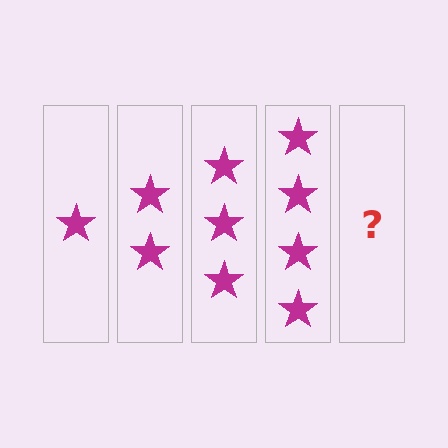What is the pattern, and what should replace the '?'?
The pattern is that each step adds one more star. The '?' should be 5 stars.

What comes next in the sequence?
The next element should be 5 stars.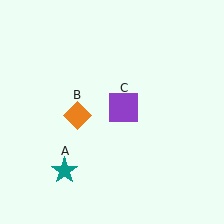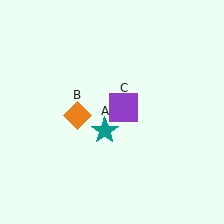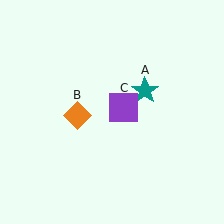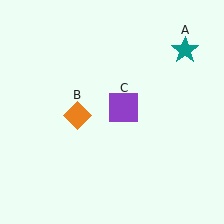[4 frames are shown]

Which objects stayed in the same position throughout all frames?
Orange diamond (object B) and purple square (object C) remained stationary.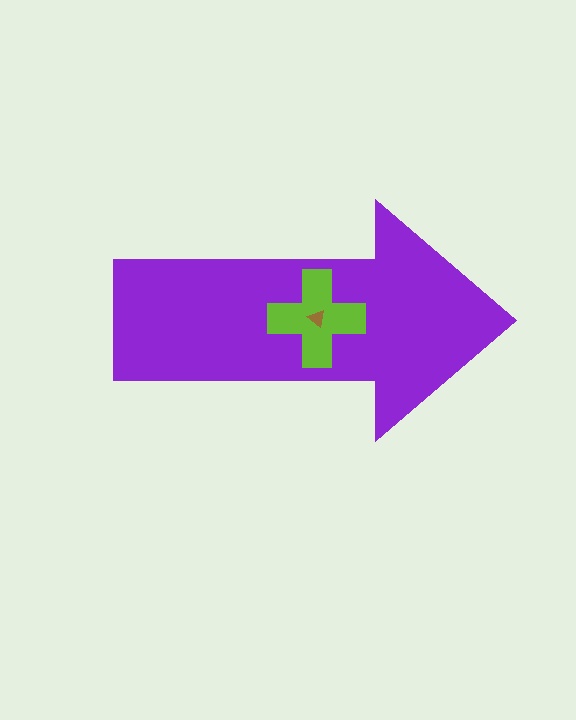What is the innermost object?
The brown triangle.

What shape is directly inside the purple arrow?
The lime cross.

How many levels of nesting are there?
3.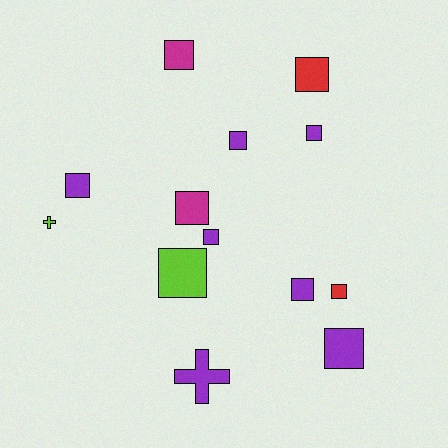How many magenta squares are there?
There are 2 magenta squares.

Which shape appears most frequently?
Square, with 11 objects.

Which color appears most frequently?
Purple, with 7 objects.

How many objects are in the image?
There are 13 objects.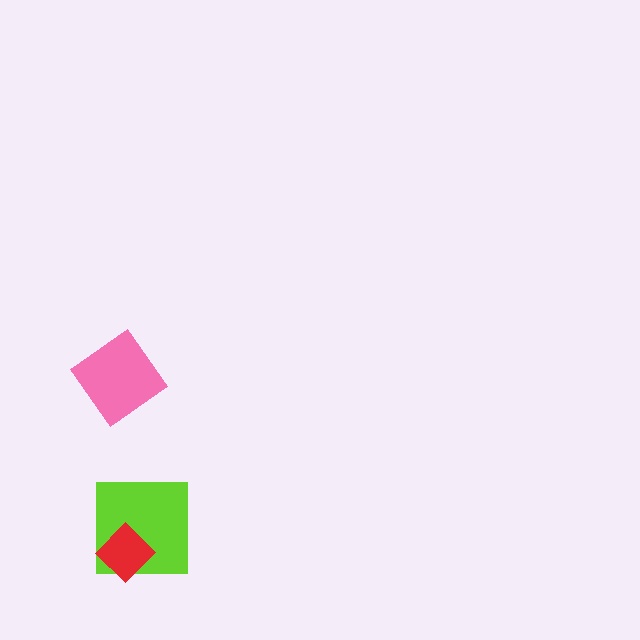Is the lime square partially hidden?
Yes, it is partially covered by another shape.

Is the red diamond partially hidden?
No, no other shape covers it.